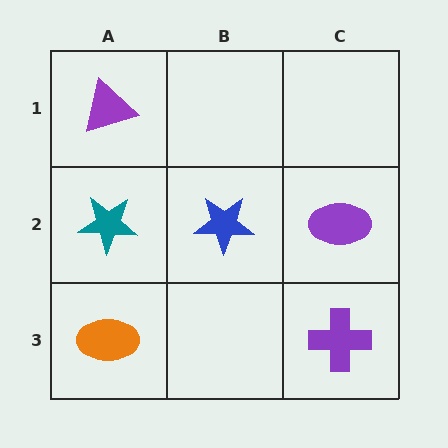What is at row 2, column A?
A teal star.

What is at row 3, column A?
An orange ellipse.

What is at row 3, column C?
A purple cross.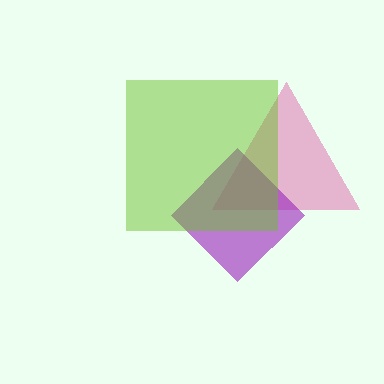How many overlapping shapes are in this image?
There are 3 overlapping shapes in the image.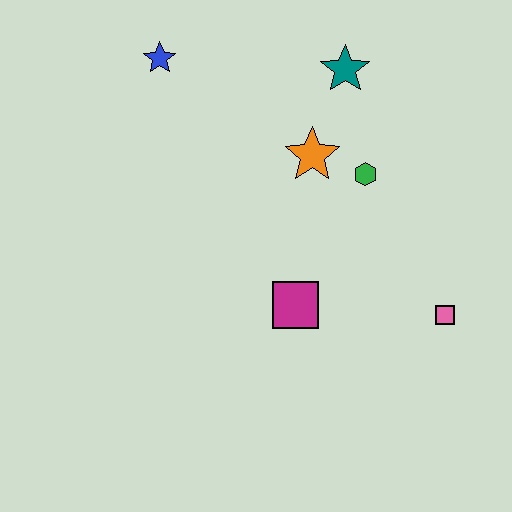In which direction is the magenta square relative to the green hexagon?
The magenta square is below the green hexagon.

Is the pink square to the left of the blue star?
No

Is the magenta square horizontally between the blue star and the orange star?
Yes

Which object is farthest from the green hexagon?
The blue star is farthest from the green hexagon.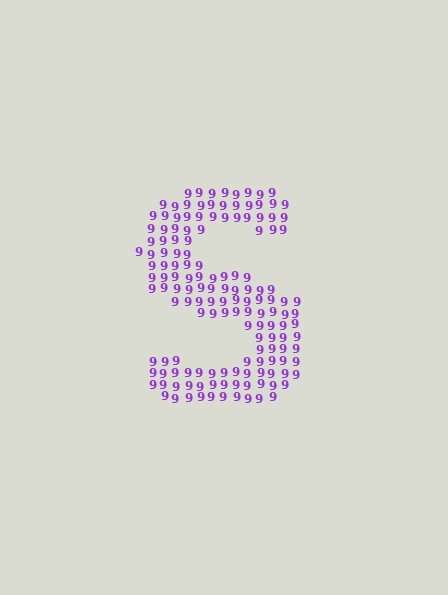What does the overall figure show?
The overall figure shows the letter S.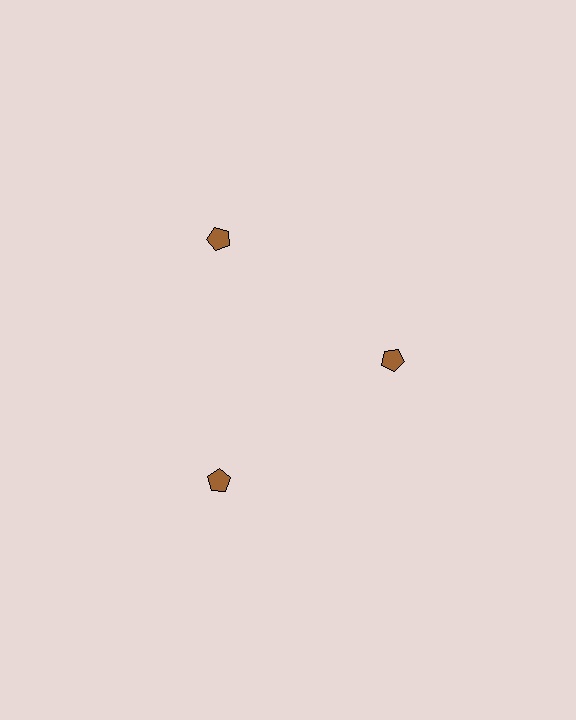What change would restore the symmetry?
The symmetry would be restored by moving it outward, back onto the ring so that all 3 pentagons sit at equal angles and equal distance from the center.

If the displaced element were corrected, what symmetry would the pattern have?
It would have 3-fold rotational symmetry — the pattern would map onto itself every 120 degrees.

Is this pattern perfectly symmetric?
No. The 3 brown pentagons are arranged in a ring, but one element near the 3 o'clock position is pulled inward toward the center, breaking the 3-fold rotational symmetry.